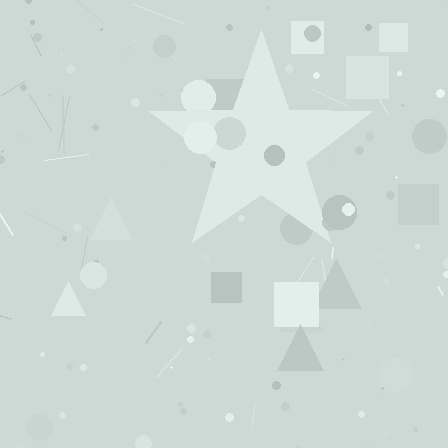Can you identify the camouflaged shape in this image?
The camouflaged shape is a star.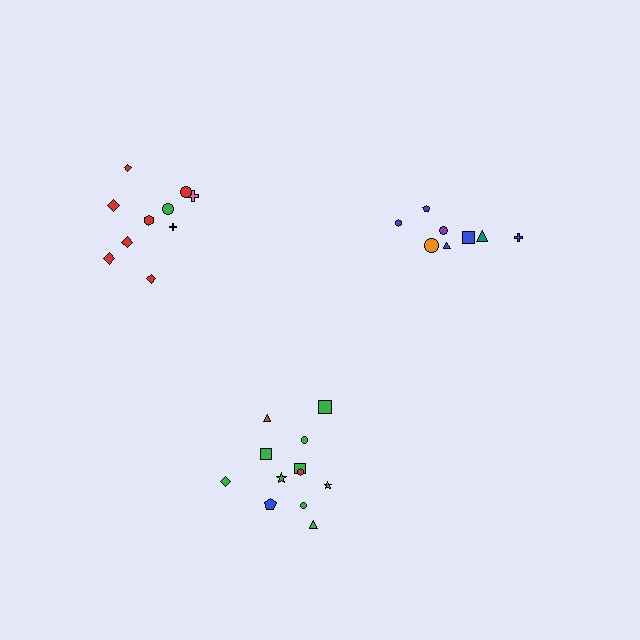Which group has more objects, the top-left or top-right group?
The top-left group.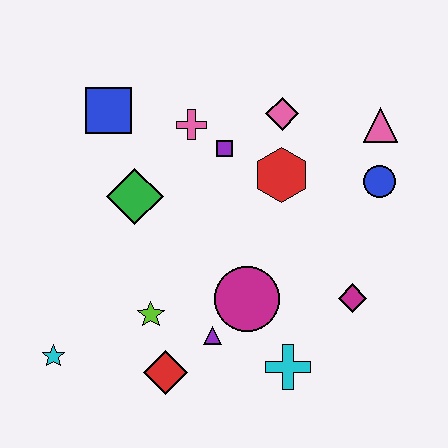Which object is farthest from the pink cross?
The cyan star is farthest from the pink cross.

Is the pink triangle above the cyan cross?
Yes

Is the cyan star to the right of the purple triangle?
No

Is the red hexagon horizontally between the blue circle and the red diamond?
Yes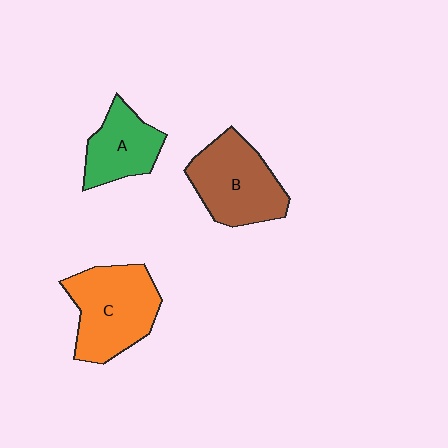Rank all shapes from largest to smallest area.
From largest to smallest: C (orange), B (brown), A (green).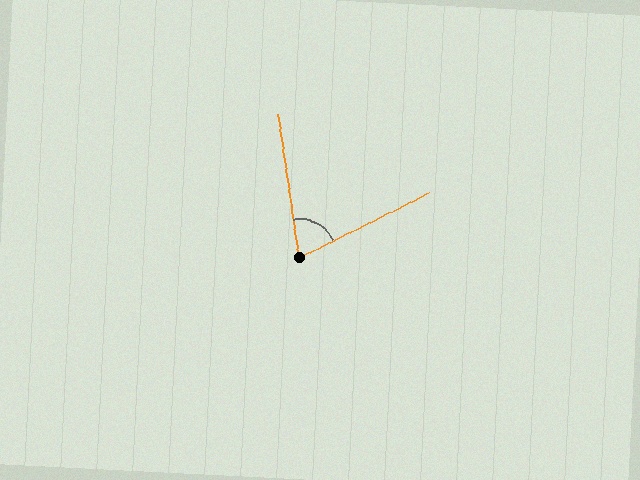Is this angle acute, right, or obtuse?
It is acute.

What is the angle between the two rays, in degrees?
Approximately 72 degrees.